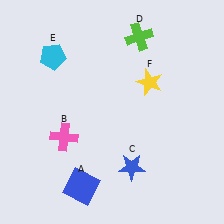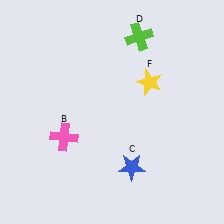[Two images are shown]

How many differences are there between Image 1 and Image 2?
There are 2 differences between the two images.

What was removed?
The blue square (A), the cyan pentagon (E) were removed in Image 2.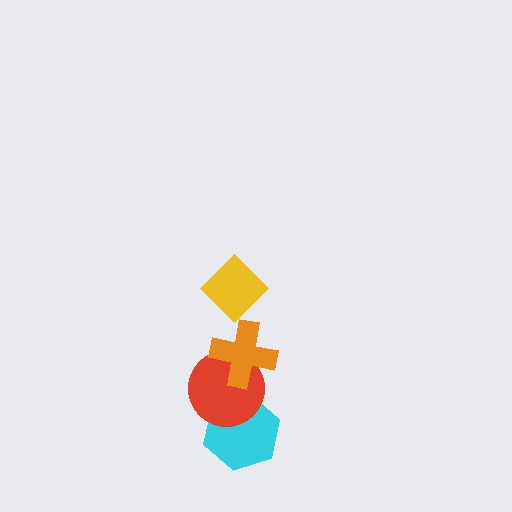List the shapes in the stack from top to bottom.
From top to bottom: the yellow diamond, the orange cross, the red circle, the cyan hexagon.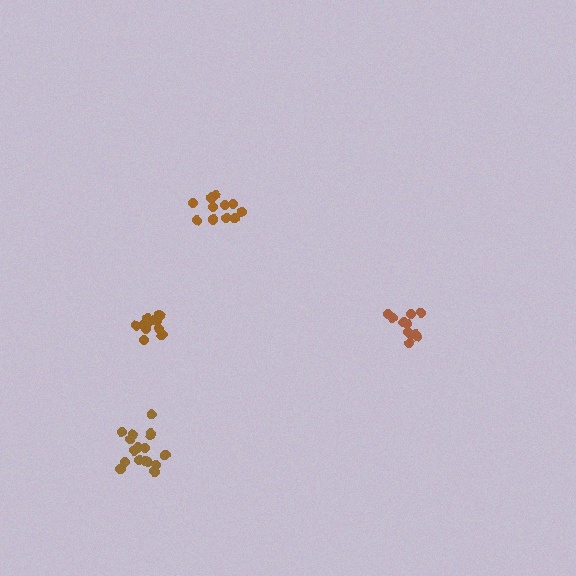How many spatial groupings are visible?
There are 4 spatial groupings.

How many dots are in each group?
Group 1: 11 dots, Group 2: 11 dots, Group 3: 13 dots, Group 4: 17 dots (52 total).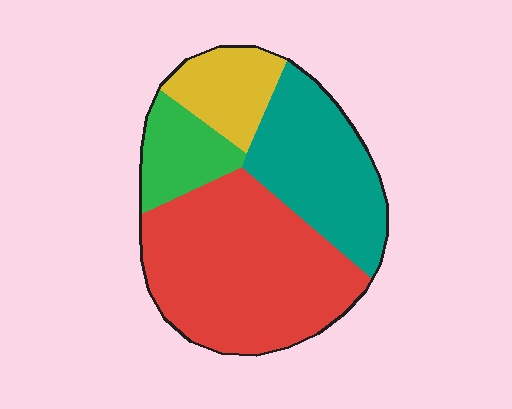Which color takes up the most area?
Red, at roughly 45%.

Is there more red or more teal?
Red.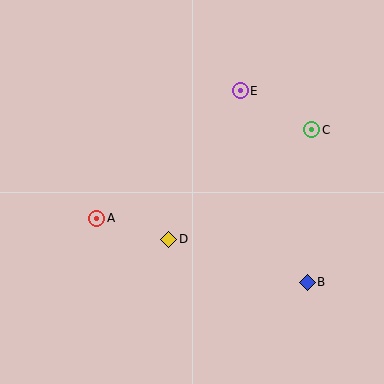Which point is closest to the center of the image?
Point D at (169, 239) is closest to the center.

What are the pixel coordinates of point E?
Point E is at (240, 91).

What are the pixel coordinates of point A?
Point A is at (97, 218).